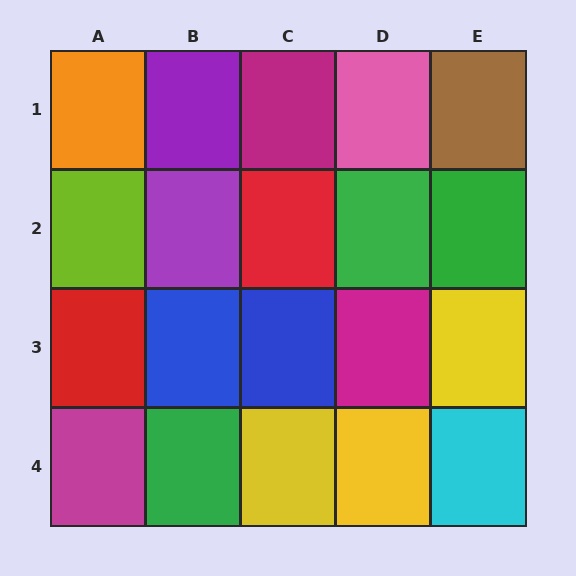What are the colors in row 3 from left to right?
Red, blue, blue, magenta, yellow.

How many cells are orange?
1 cell is orange.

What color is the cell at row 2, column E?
Green.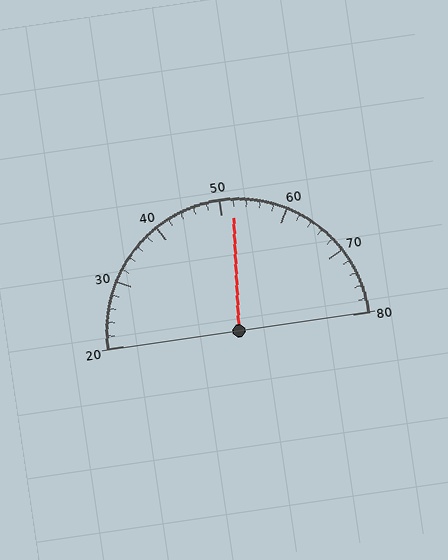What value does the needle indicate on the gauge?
The needle indicates approximately 52.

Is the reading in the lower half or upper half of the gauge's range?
The reading is in the upper half of the range (20 to 80).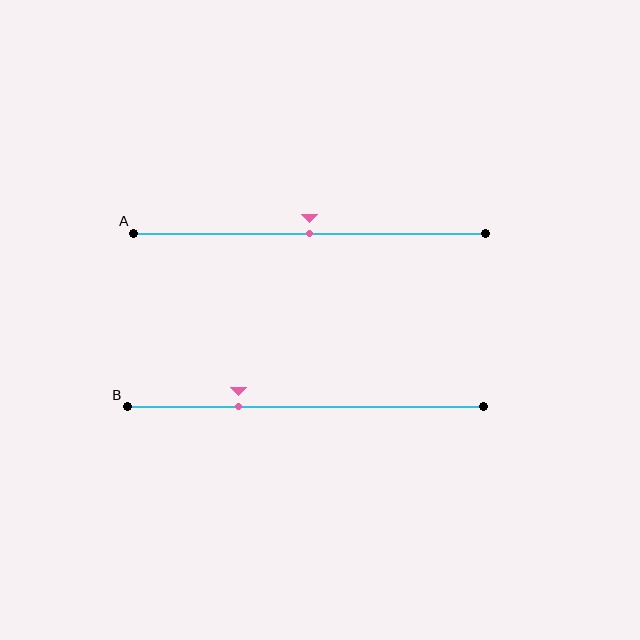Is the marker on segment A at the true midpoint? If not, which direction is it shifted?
Yes, the marker on segment A is at the true midpoint.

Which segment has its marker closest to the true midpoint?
Segment A has its marker closest to the true midpoint.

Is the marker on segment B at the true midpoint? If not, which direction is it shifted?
No, the marker on segment B is shifted to the left by about 19% of the segment length.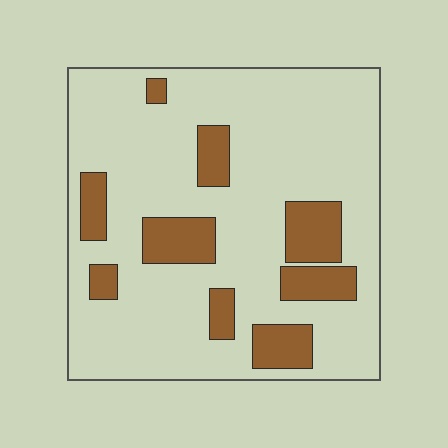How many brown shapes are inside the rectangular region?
9.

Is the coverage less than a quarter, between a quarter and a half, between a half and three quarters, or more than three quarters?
Less than a quarter.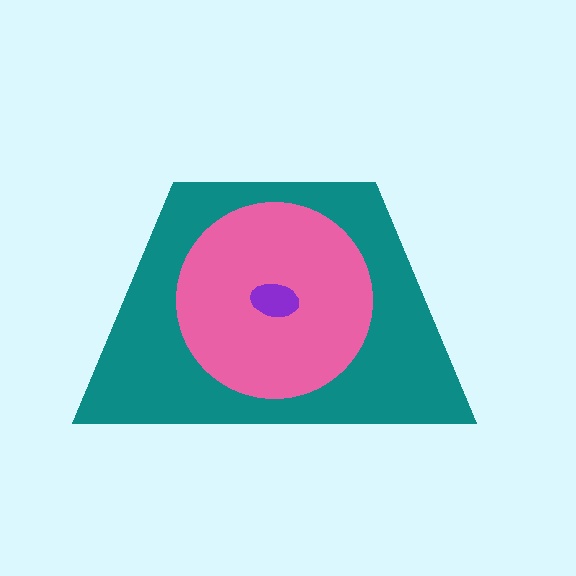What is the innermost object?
The purple ellipse.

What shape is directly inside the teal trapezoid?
The pink circle.